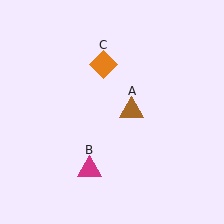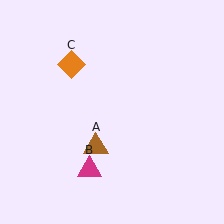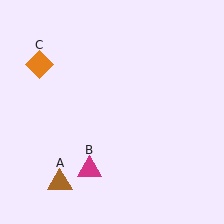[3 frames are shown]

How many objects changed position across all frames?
2 objects changed position: brown triangle (object A), orange diamond (object C).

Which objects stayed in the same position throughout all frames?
Magenta triangle (object B) remained stationary.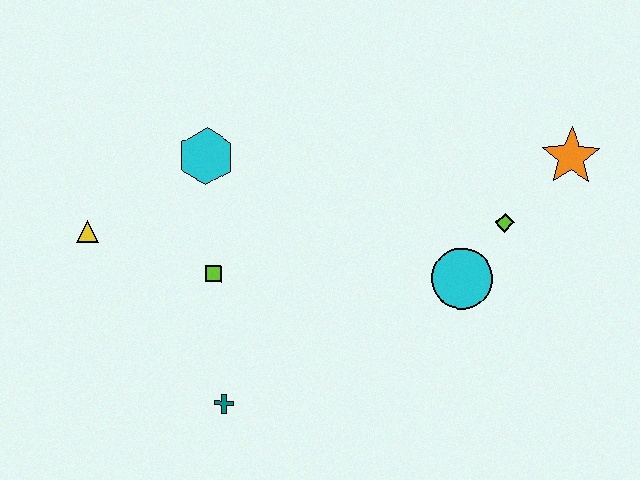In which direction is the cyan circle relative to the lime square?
The cyan circle is to the right of the lime square.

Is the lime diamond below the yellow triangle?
No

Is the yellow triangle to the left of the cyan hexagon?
Yes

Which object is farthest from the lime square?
The orange star is farthest from the lime square.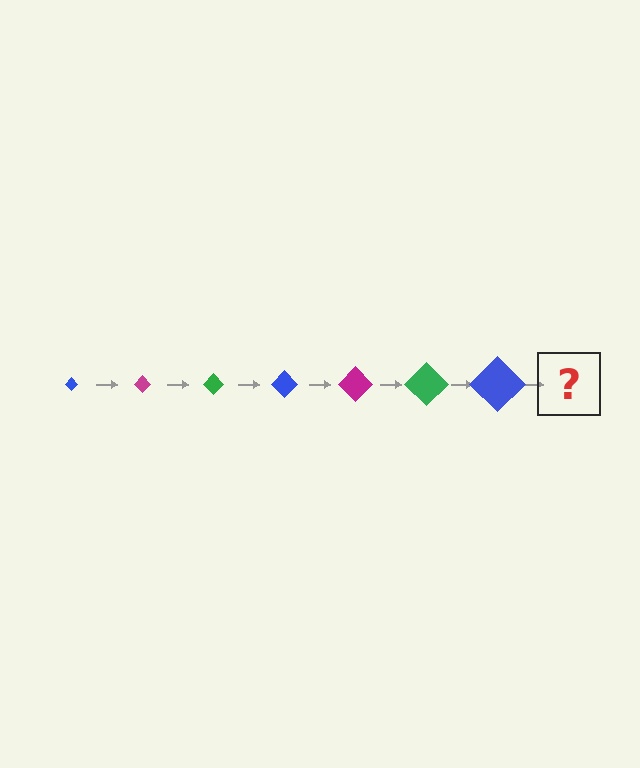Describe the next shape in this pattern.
It should be a magenta diamond, larger than the previous one.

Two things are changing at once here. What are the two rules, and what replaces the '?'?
The two rules are that the diamond grows larger each step and the color cycles through blue, magenta, and green. The '?' should be a magenta diamond, larger than the previous one.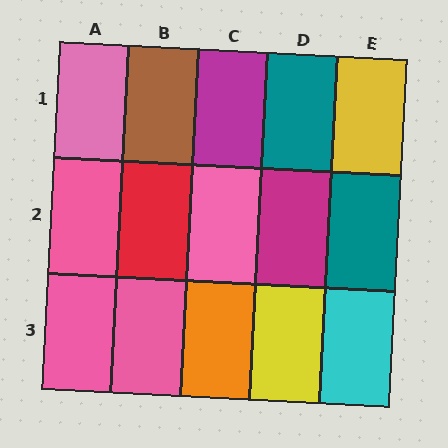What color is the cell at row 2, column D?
Magenta.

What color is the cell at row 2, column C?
Pink.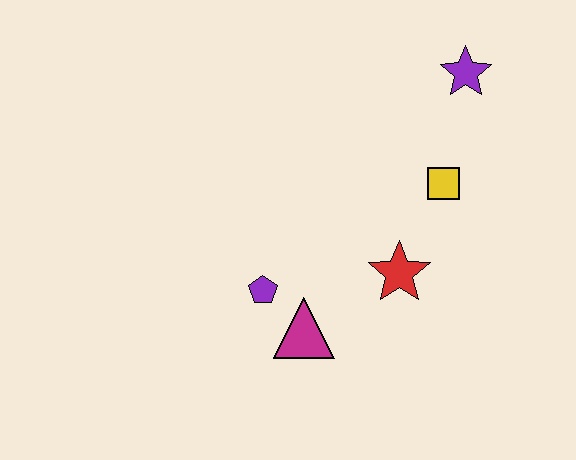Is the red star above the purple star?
No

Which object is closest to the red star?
The yellow square is closest to the red star.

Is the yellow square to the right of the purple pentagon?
Yes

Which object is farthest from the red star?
The purple star is farthest from the red star.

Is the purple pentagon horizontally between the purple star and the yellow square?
No